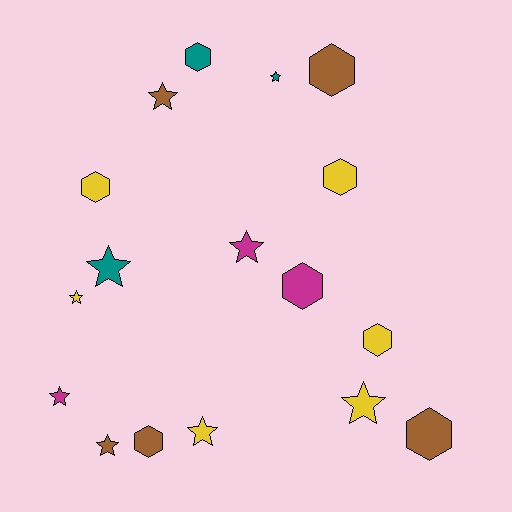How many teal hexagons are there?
There is 1 teal hexagon.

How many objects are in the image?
There are 17 objects.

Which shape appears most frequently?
Star, with 9 objects.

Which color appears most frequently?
Yellow, with 6 objects.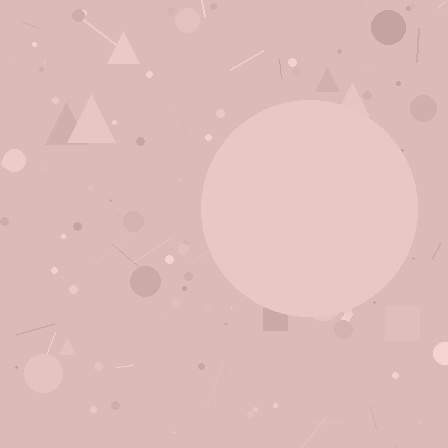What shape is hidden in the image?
A circle is hidden in the image.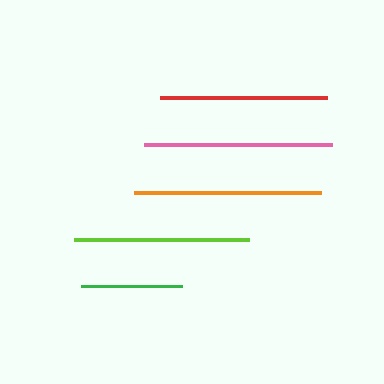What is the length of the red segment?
The red segment is approximately 166 pixels long.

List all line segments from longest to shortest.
From longest to shortest: pink, orange, lime, red, green.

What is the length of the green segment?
The green segment is approximately 101 pixels long.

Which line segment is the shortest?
The green line is the shortest at approximately 101 pixels.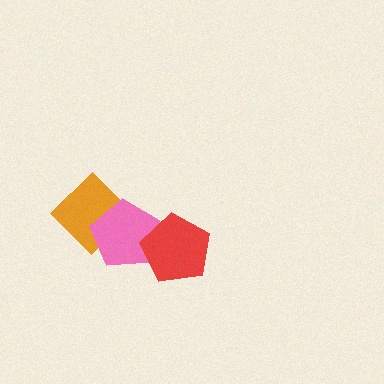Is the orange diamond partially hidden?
Yes, it is partially covered by another shape.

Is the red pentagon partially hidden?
No, no other shape covers it.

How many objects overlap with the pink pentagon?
2 objects overlap with the pink pentagon.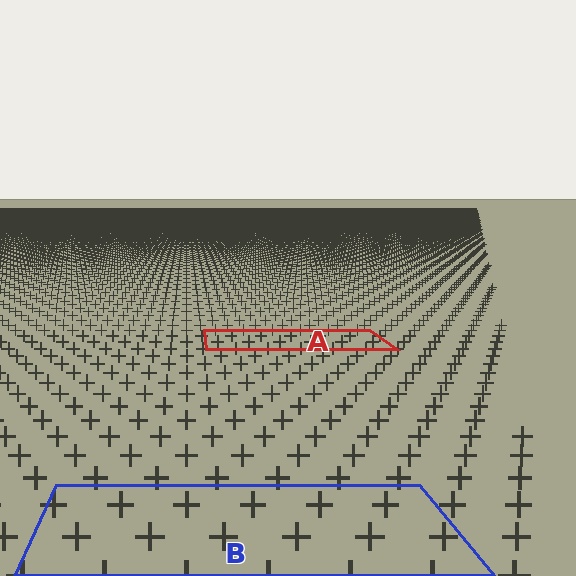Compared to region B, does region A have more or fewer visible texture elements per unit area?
Region A has more texture elements per unit area — they are packed more densely because it is farther away.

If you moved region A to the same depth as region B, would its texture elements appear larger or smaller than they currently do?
They would appear larger. At a closer depth, the same texture elements are projected at a bigger on-screen size.